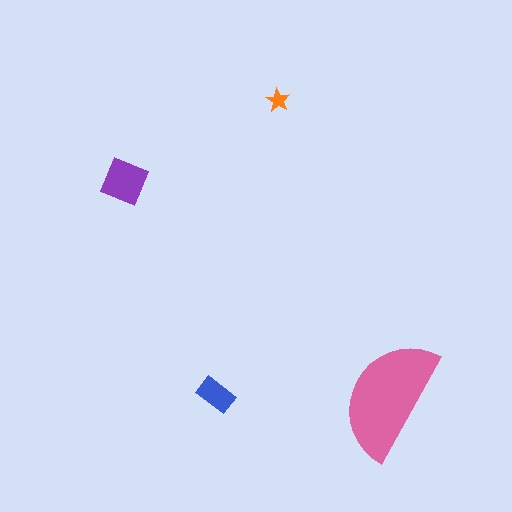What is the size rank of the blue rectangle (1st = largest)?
3rd.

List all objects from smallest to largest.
The orange star, the blue rectangle, the purple diamond, the pink semicircle.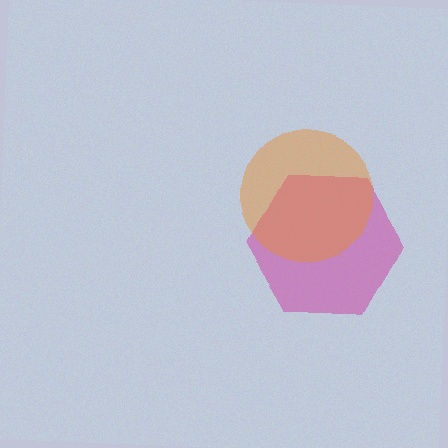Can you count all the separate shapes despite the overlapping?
Yes, there are 2 separate shapes.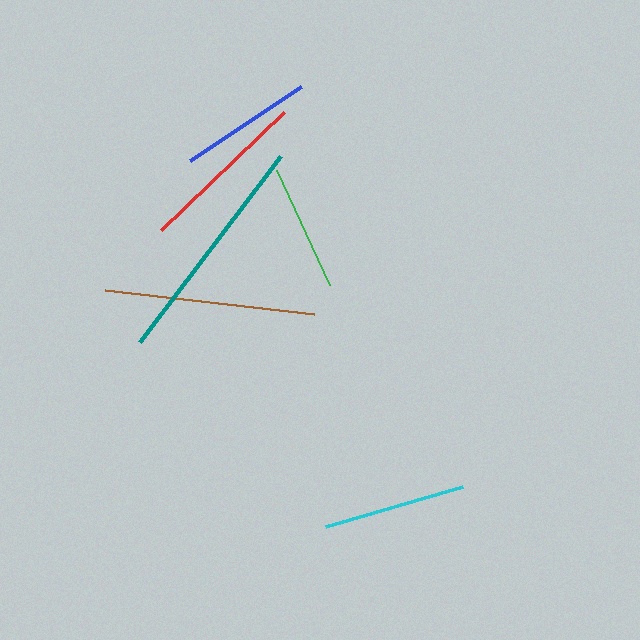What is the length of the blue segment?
The blue segment is approximately 134 pixels long.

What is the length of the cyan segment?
The cyan segment is approximately 143 pixels long.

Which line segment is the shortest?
The green line is the shortest at approximately 128 pixels.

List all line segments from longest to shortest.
From longest to shortest: teal, brown, red, cyan, blue, green.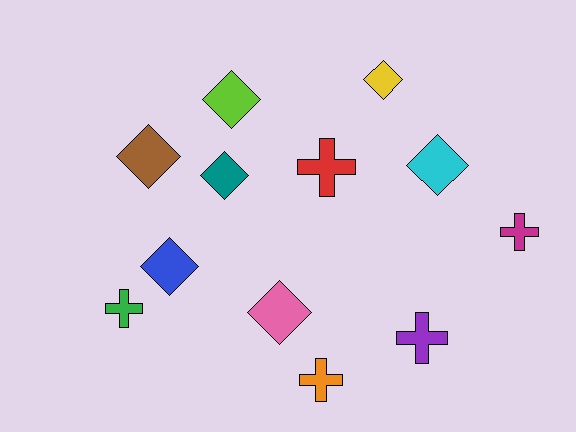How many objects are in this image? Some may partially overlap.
There are 12 objects.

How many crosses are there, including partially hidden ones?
There are 5 crosses.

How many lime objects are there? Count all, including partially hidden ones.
There is 1 lime object.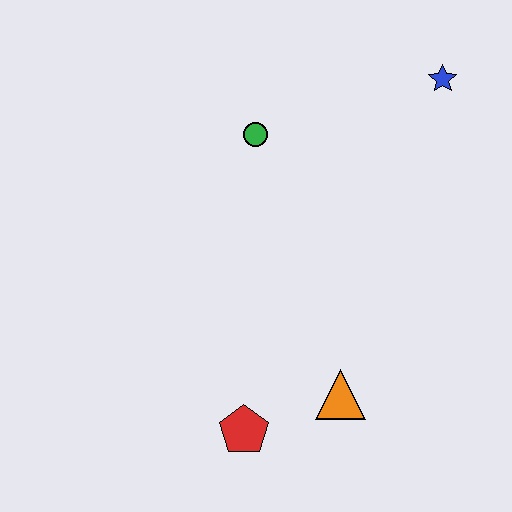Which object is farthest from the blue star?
The red pentagon is farthest from the blue star.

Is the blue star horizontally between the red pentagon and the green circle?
No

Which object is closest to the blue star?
The green circle is closest to the blue star.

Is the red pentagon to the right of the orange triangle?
No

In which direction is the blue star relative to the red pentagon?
The blue star is above the red pentagon.